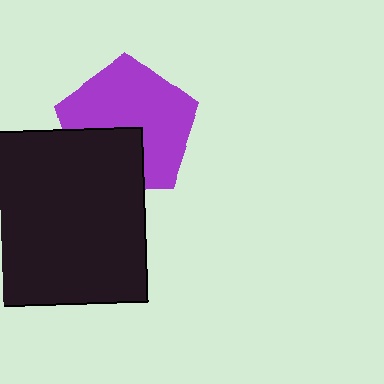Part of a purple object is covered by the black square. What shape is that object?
It is a pentagon.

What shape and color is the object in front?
The object in front is a black square.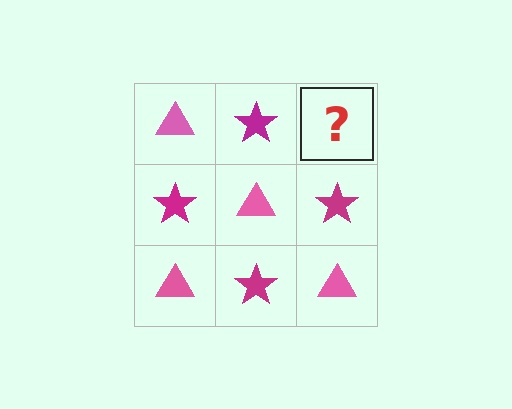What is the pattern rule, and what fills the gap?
The rule is that it alternates pink triangle and magenta star in a checkerboard pattern. The gap should be filled with a pink triangle.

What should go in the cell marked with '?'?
The missing cell should contain a pink triangle.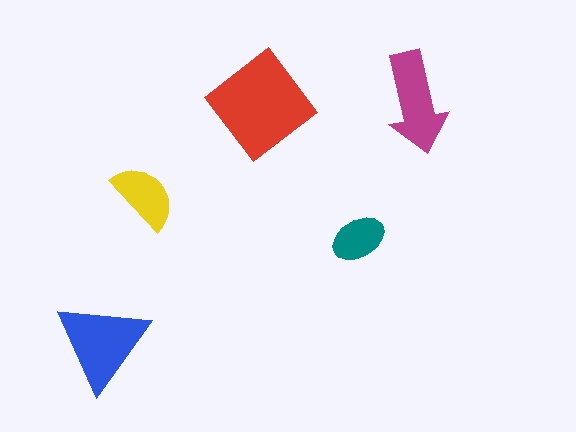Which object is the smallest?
The teal ellipse.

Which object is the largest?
The red diamond.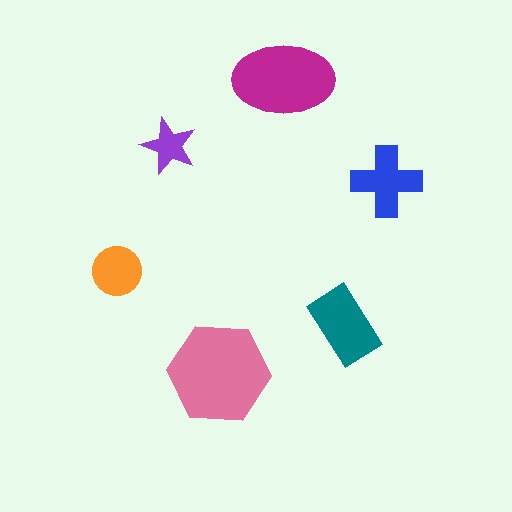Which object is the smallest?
The purple star.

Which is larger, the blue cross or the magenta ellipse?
The magenta ellipse.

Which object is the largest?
The pink hexagon.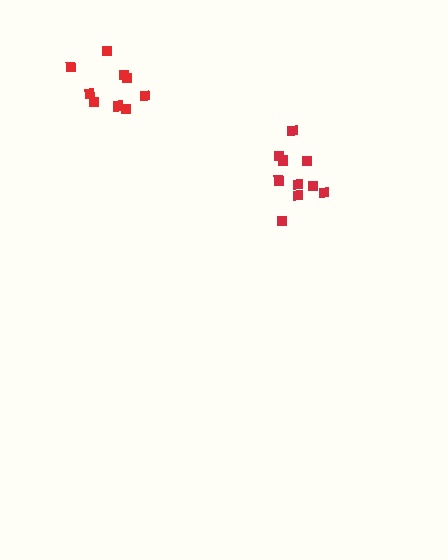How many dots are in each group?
Group 1: 10 dots, Group 2: 9 dots (19 total).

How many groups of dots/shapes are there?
There are 2 groups.